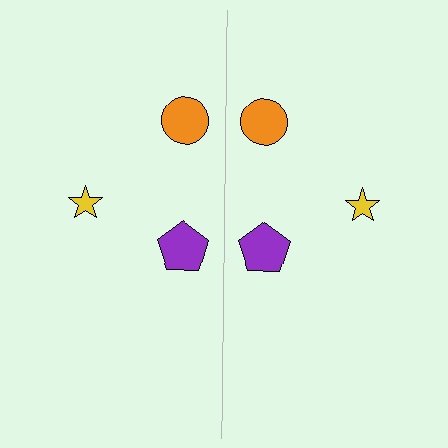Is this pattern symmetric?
Yes, this pattern has bilateral (reflection) symmetry.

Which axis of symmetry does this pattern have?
The pattern has a vertical axis of symmetry running through the center of the image.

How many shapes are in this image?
There are 6 shapes in this image.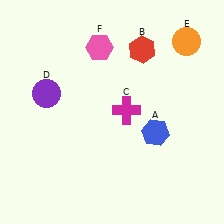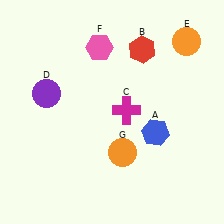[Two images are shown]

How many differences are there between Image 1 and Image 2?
There is 1 difference between the two images.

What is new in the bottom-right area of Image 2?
An orange circle (G) was added in the bottom-right area of Image 2.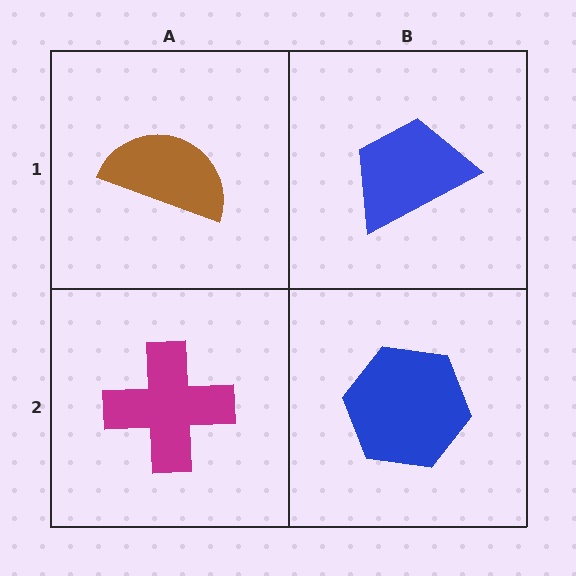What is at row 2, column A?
A magenta cross.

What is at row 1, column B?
A blue trapezoid.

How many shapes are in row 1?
2 shapes.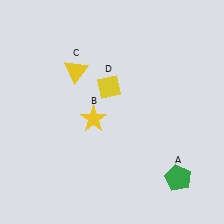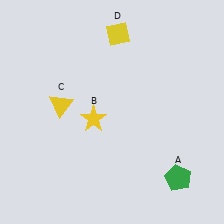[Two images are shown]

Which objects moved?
The objects that moved are: the yellow triangle (C), the yellow diamond (D).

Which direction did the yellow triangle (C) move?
The yellow triangle (C) moved down.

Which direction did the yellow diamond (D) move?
The yellow diamond (D) moved up.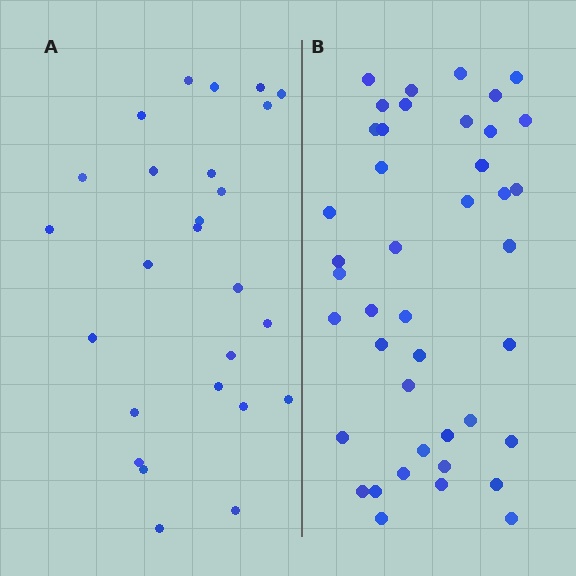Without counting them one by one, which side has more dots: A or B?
Region B (the right region) has more dots.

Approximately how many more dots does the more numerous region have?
Region B has approximately 15 more dots than region A.